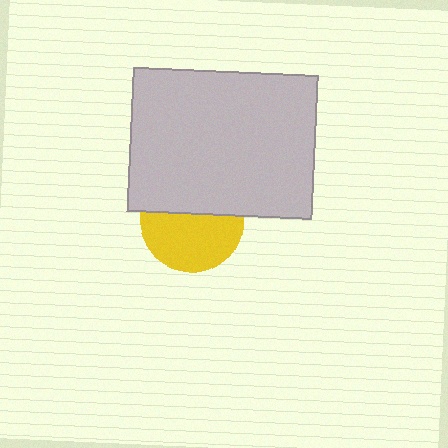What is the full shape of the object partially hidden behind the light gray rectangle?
The partially hidden object is a yellow circle.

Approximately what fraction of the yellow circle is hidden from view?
Roughly 42% of the yellow circle is hidden behind the light gray rectangle.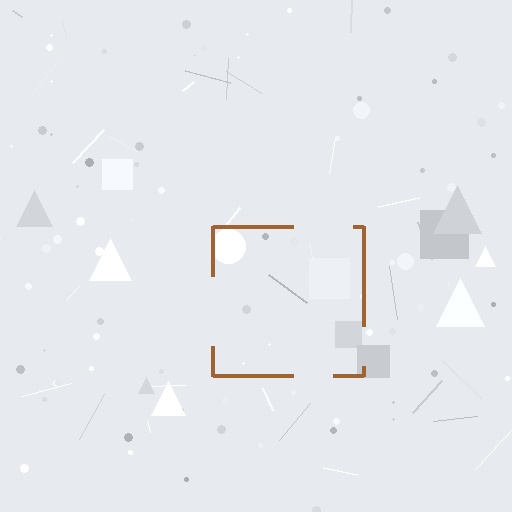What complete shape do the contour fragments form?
The contour fragments form a square.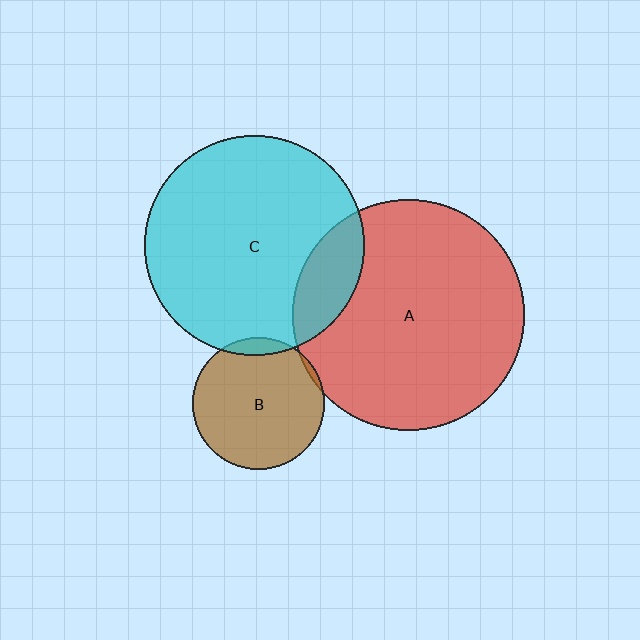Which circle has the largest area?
Circle A (red).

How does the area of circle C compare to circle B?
Approximately 2.8 times.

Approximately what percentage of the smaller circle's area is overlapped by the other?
Approximately 5%.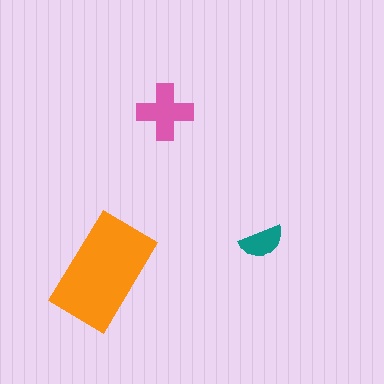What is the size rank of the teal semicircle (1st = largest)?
3rd.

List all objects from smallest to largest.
The teal semicircle, the pink cross, the orange rectangle.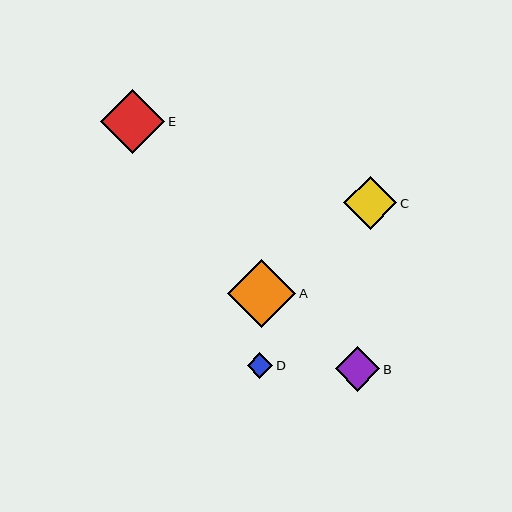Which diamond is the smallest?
Diamond D is the smallest with a size of approximately 26 pixels.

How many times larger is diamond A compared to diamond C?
Diamond A is approximately 1.3 times the size of diamond C.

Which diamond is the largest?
Diamond A is the largest with a size of approximately 68 pixels.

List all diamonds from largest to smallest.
From largest to smallest: A, E, C, B, D.